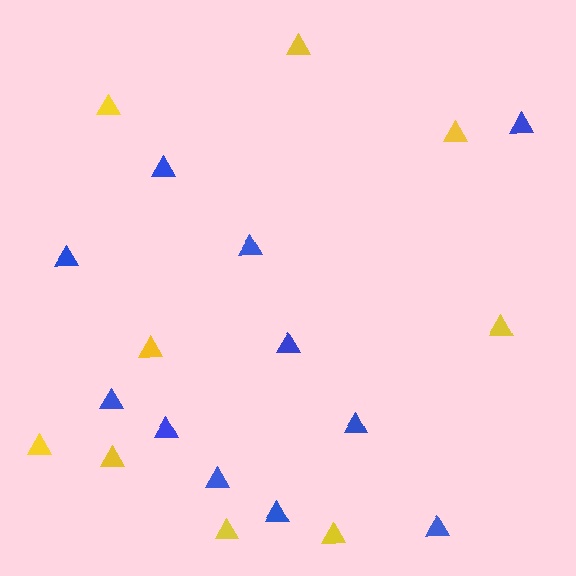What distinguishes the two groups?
There are 2 groups: one group of blue triangles (11) and one group of yellow triangles (9).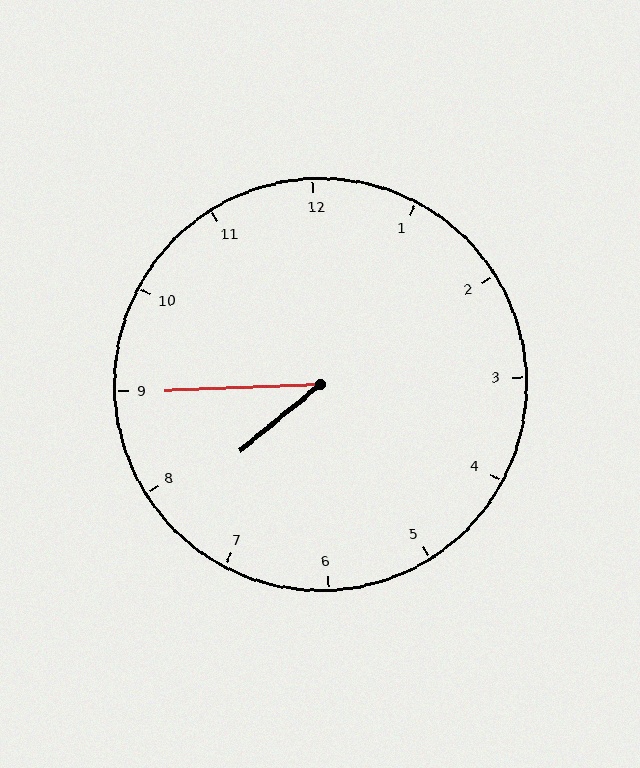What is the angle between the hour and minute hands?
Approximately 38 degrees.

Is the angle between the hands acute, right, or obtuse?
It is acute.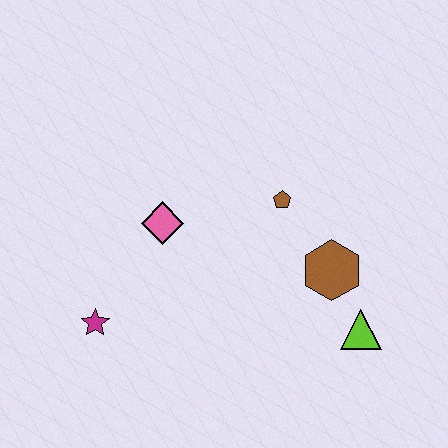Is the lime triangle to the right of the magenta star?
Yes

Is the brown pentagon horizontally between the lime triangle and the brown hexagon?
No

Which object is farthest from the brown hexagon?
The magenta star is farthest from the brown hexagon.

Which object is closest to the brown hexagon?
The lime triangle is closest to the brown hexagon.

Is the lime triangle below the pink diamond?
Yes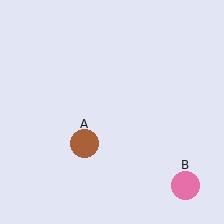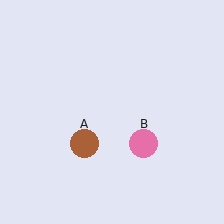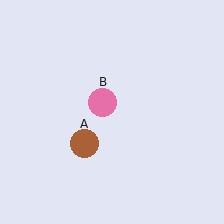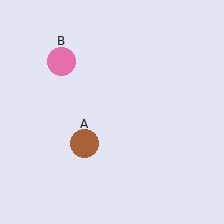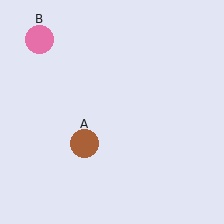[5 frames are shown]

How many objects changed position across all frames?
1 object changed position: pink circle (object B).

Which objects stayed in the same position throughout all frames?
Brown circle (object A) remained stationary.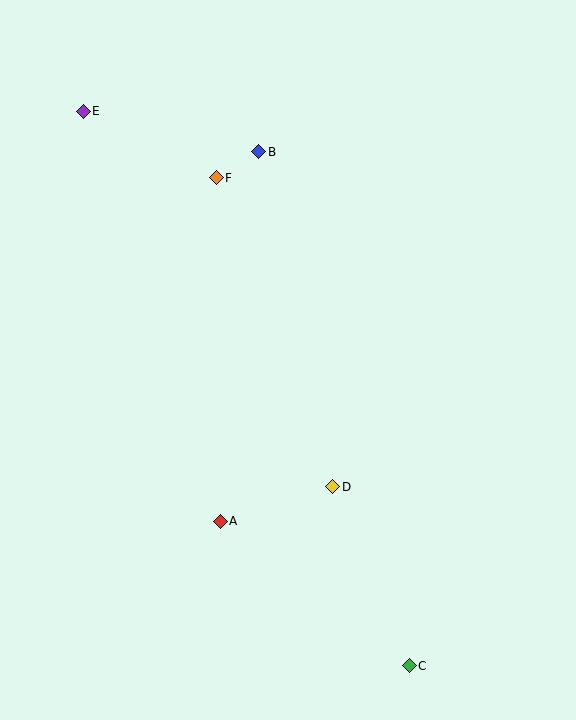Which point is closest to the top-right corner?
Point B is closest to the top-right corner.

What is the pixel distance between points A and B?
The distance between A and B is 371 pixels.